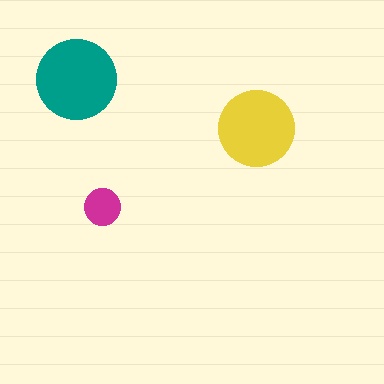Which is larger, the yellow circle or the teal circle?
The teal one.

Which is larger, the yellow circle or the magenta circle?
The yellow one.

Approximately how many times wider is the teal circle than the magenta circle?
About 2 times wider.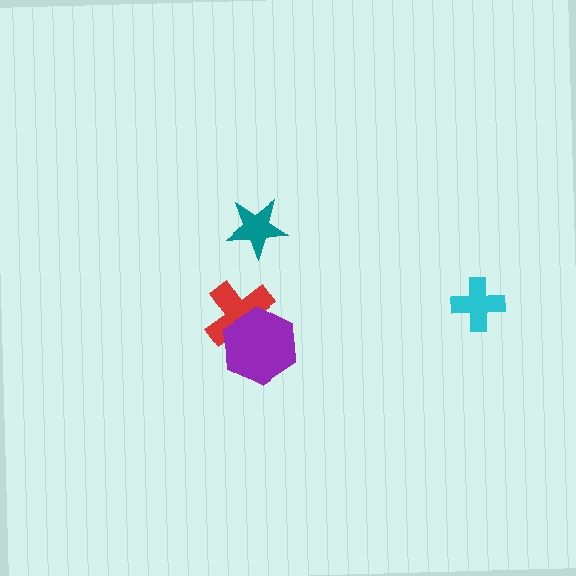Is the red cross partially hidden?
Yes, it is partially covered by another shape.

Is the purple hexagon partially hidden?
No, no other shape covers it.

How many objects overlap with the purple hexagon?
1 object overlaps with the purple hexagon.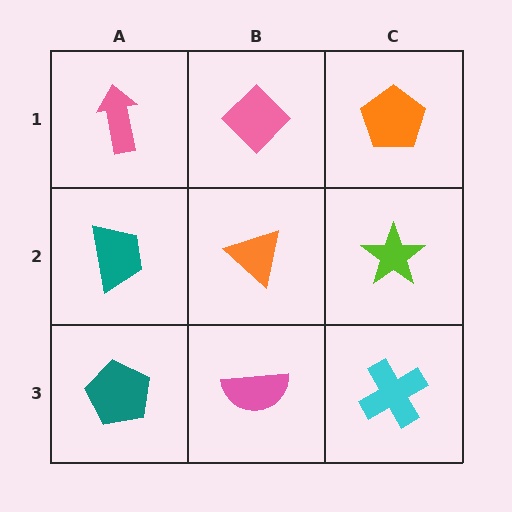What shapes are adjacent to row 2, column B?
A pink diamond (row 1, column B), a pink semicircle (row 3, column B), a teal trapezoid (row 2, column A), a lime star (row 2, column C).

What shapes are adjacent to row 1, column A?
A teal trapezoid (row 2, column A), a pink diamond (row 1, column B).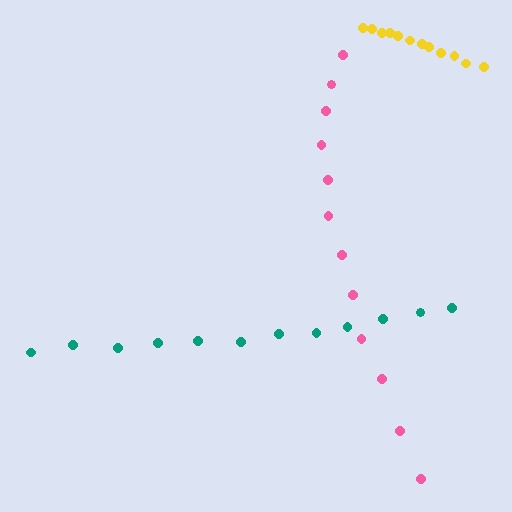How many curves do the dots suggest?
There are 3 distinct paths.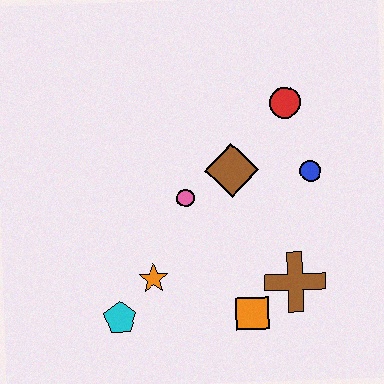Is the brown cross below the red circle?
Yes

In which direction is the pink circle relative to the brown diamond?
The pink circle is to the left of the brown diamond.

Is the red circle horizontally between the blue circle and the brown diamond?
Yes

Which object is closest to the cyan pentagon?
The orange star is closest to the cyan pentagon.